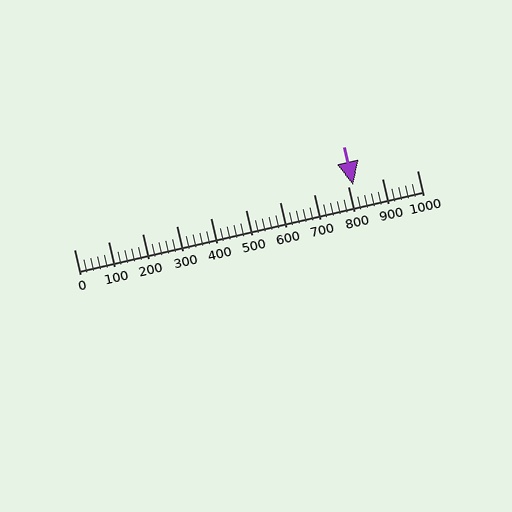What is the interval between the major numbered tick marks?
The major tick marks are spaced 100 units apart.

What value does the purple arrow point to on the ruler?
The purple arrow points to approximately 814.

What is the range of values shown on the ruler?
The ruler shows values from 0 to 1000.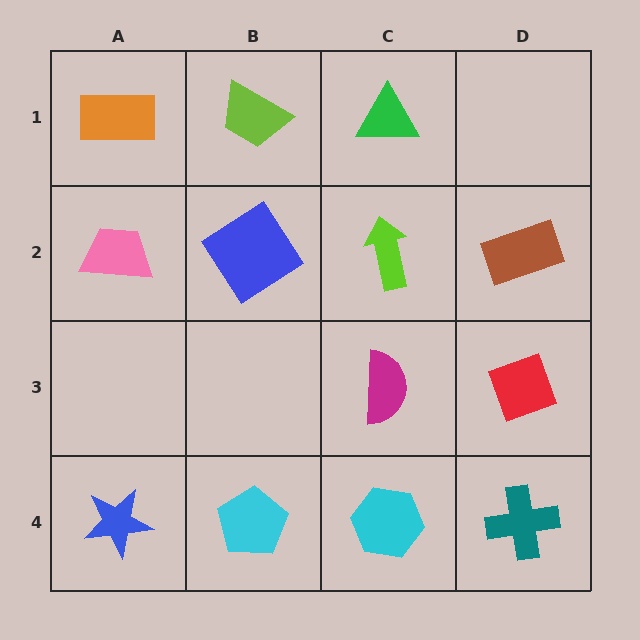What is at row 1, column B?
A lime trapezoid.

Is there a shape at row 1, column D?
No, that cell is empty.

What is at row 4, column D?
A teal cross.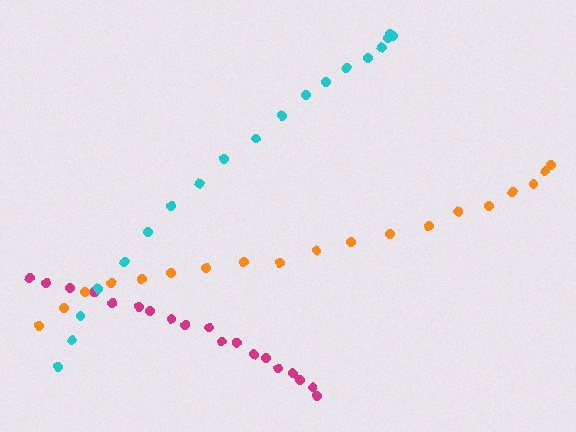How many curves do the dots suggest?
There are 3 distinct paths.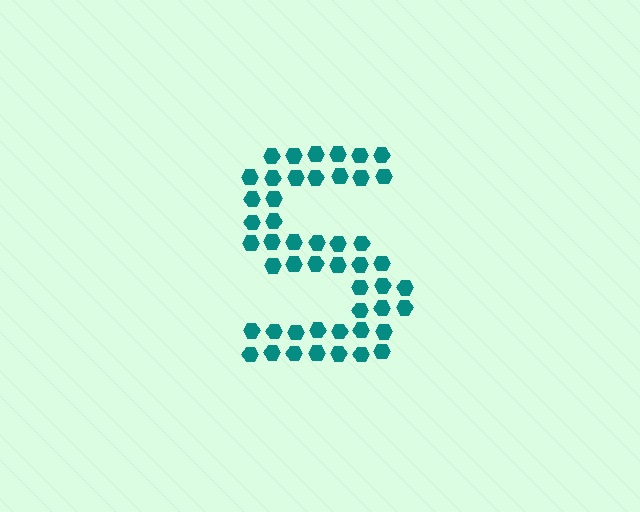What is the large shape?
The large shape is the letter S.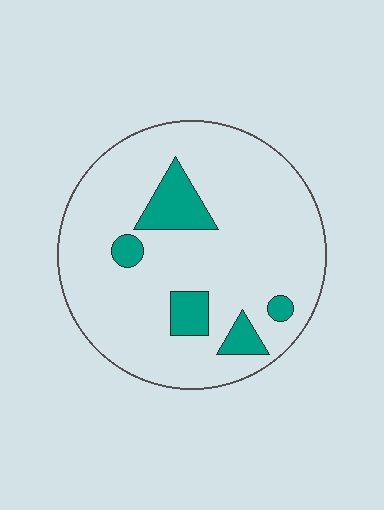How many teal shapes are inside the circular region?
5.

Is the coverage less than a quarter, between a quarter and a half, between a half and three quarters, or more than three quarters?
Less than a quarter.